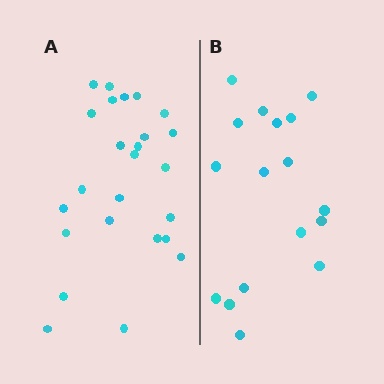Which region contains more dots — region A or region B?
Region A (the left region) has more dots.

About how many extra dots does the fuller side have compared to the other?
Region A has roughly 8 or so more dots than region B.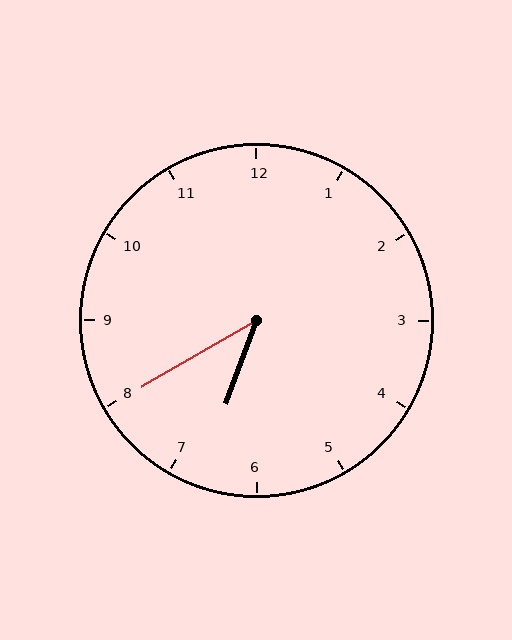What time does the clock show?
6:40.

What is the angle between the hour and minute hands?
Approximately 40 degrees.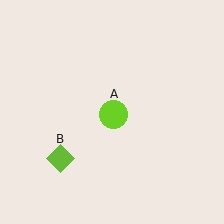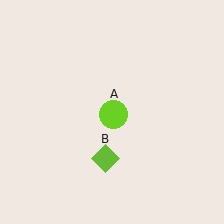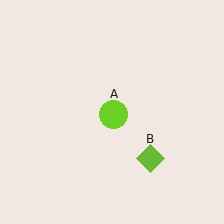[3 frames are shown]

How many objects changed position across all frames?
1 object changed position: lime diamond (object B).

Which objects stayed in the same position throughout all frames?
Lime circle (object A) remained stationary.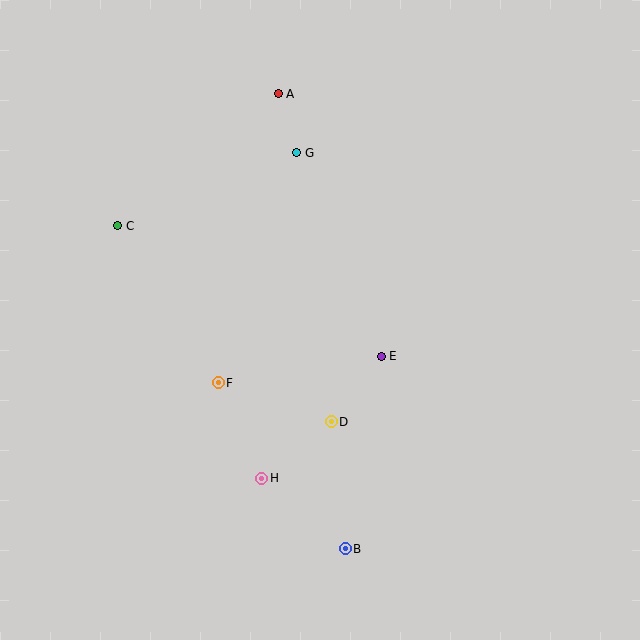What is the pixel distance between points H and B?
The distance between H and B is 109 pixels.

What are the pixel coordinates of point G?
Point G is at (297, 153).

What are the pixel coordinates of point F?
Point F is at (218, 383).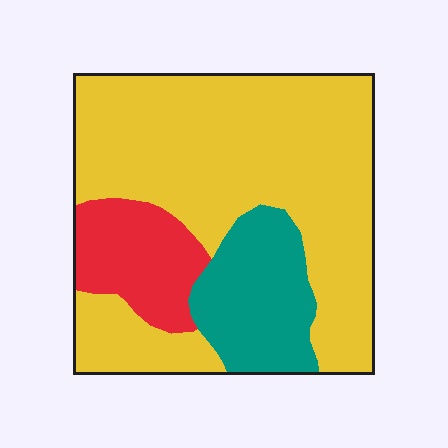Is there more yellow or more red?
Yellow.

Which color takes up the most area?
Yellow, at roughly 70%.